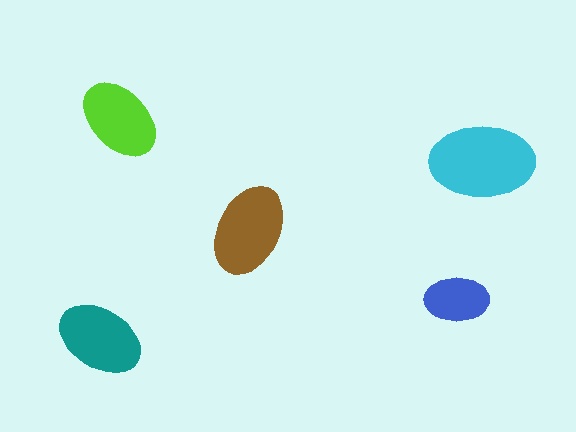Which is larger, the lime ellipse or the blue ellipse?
The lime one.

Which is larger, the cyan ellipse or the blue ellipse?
The cyan one.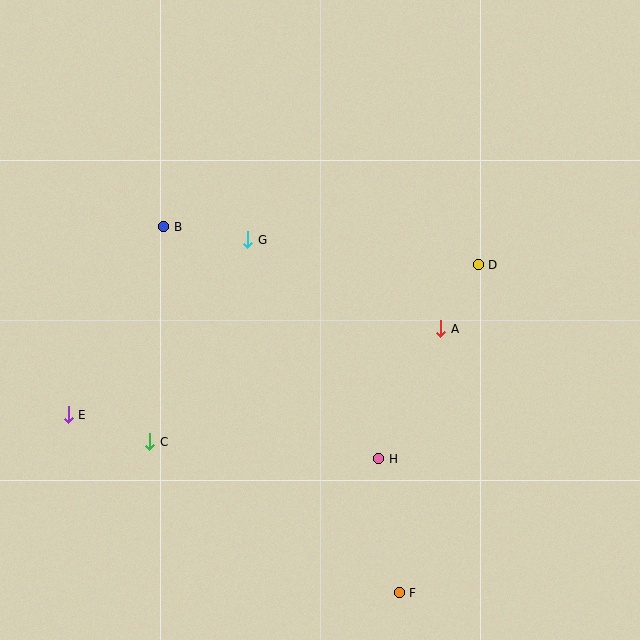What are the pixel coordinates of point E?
Point E is at (68, 415).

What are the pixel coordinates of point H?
Point H is at (379, 459).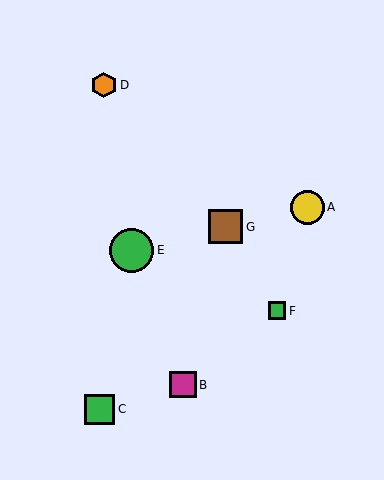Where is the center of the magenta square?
The center of the magenta square is at (183, 385).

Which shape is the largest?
The green circle (labeled E) is the largest.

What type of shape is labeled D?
Shape D is an orange hexagon.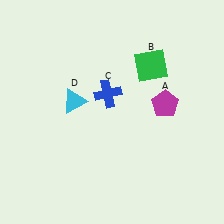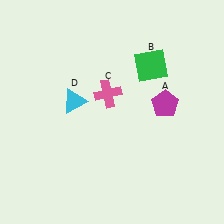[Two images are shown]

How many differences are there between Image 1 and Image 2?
There is 1 difference between the two images.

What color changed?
The cross (C) changed from blue in Image 1 to pink in Image 2.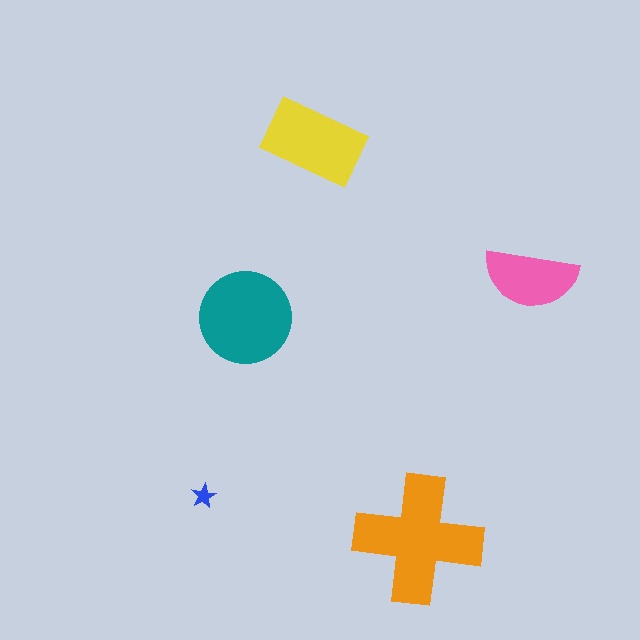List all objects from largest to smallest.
The orange cross, the teal circle, the yellow rectangle, the pink semicircle, the blue star.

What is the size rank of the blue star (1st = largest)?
5th.